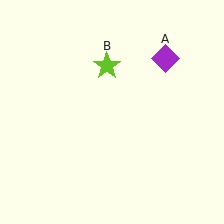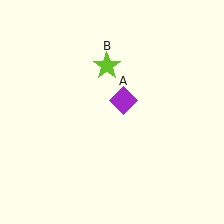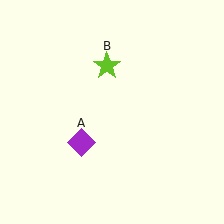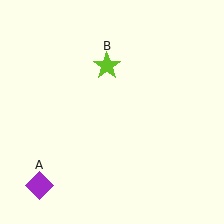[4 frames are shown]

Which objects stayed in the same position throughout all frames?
Lime star (object B) remained stationary.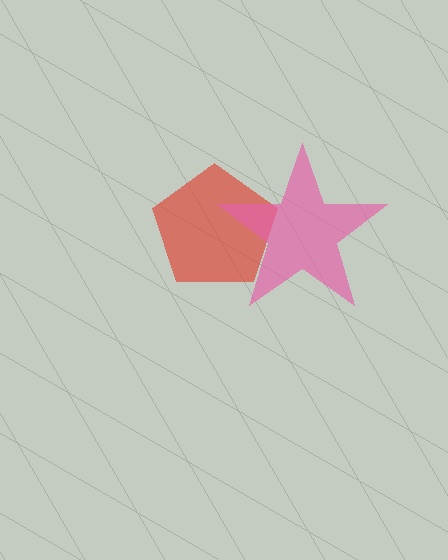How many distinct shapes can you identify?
There are 2 distinct shapes: a red pentagon, a pink star.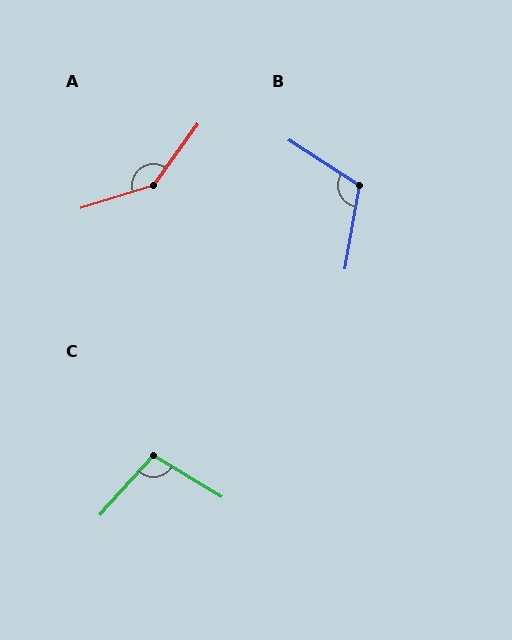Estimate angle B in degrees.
Approximately 113 degrees.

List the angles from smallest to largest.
C (100°), B (113°), A (143°).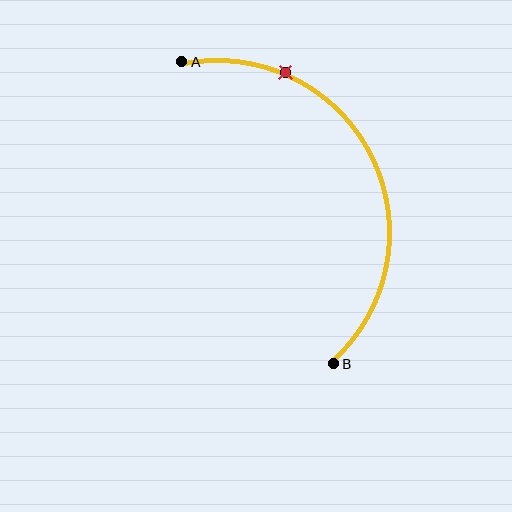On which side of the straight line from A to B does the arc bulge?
The arc bulges to the right of the straight line connecting A and B.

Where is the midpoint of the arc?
The arc midpoint is the point on the curve farthest from the straight line joining A and B. It sits to the right of that line.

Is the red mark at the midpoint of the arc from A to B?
No. The red mark lies on the arc but is closer to endpoint A. The arc midpoint would be at the point on the curve equidistant along the arc from both A and B.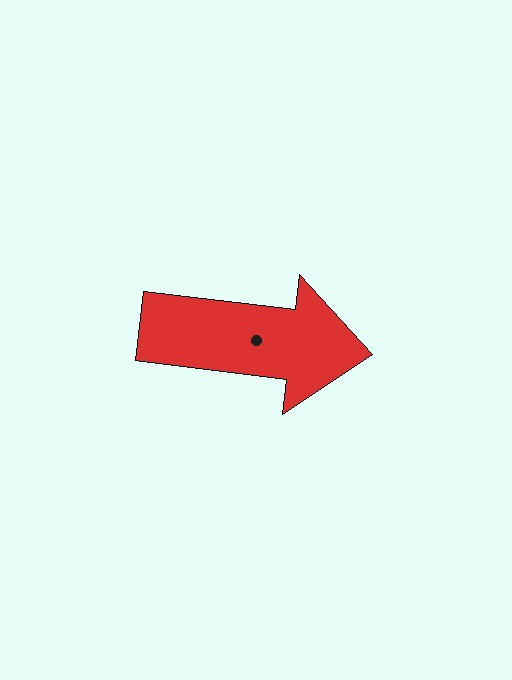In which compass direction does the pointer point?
East.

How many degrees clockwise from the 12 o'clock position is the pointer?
Approximately 97 degrees.